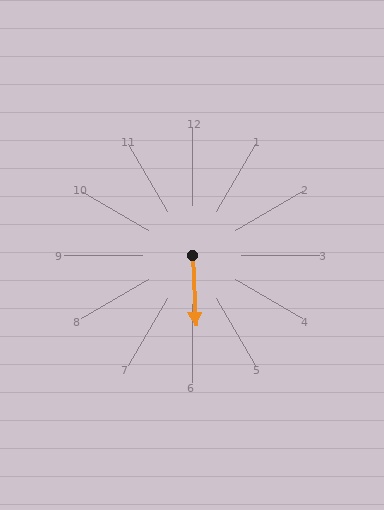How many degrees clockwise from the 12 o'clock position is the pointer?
Approximately 177 degrees.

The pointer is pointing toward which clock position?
Roughly 6 o'clock.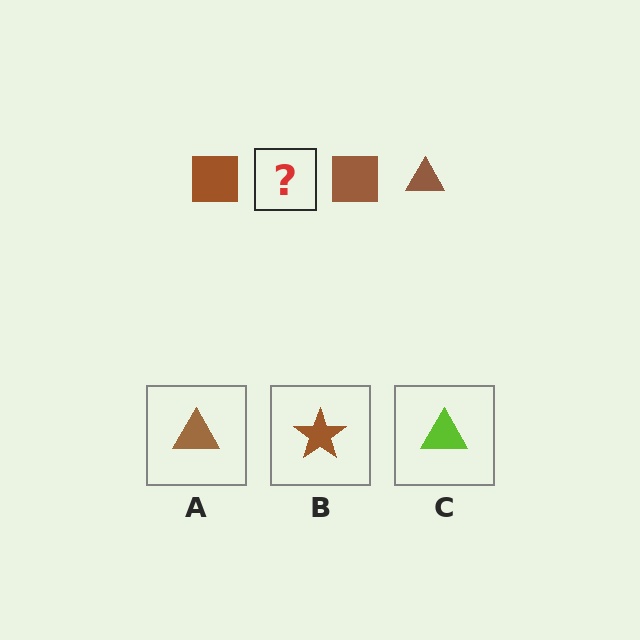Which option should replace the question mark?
Option A.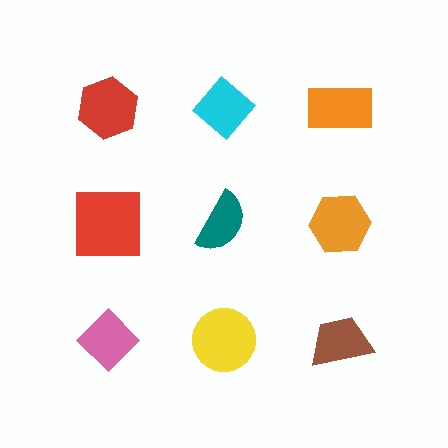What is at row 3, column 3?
A brown trapezoid.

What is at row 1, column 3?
An orange rectangle.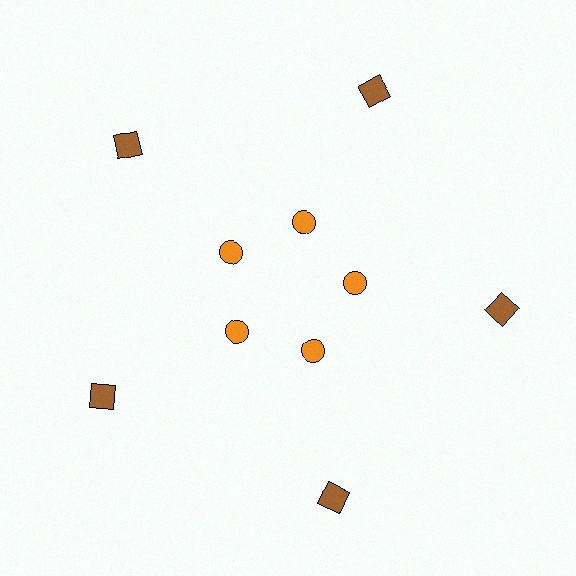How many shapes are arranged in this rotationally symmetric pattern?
There are 10 shapes, arranged in 5 groups of 2.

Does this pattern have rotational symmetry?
Yes, this pattern has 5-fold rotational symmetry. It looks the same after rotating 72 degrees around the center.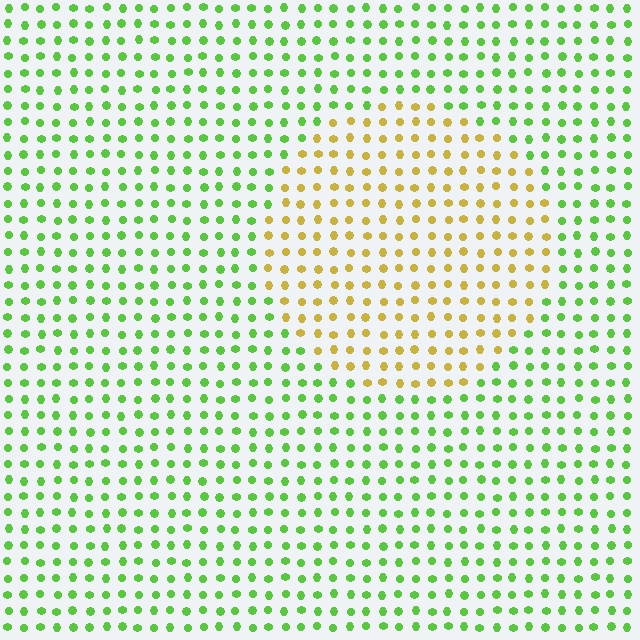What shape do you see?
I see a circle.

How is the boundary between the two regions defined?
The boundary is defined purely by a slight shift in hue (about 59 degrees). Spacing, size, and orientation are identical on both sides.